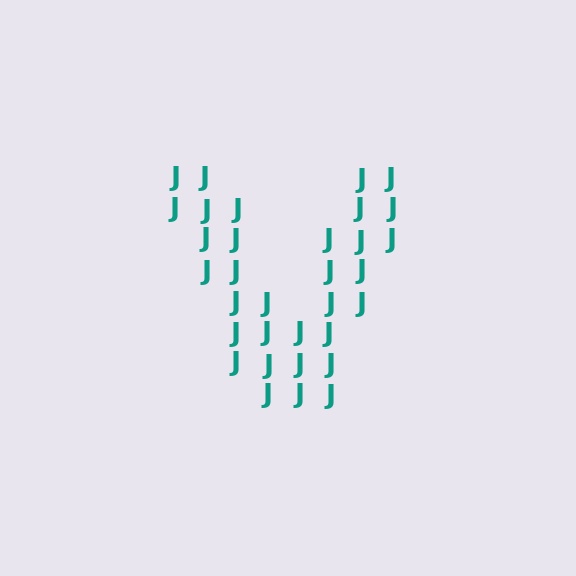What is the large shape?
The large shape is the letter V.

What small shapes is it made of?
It is made of small letter J's.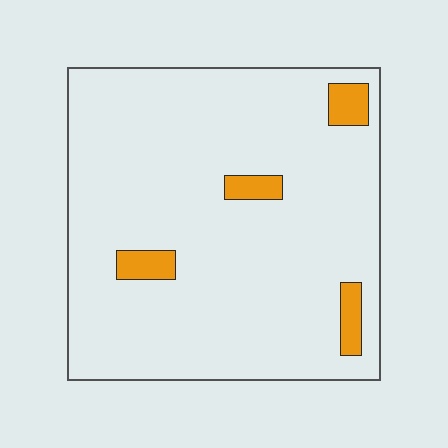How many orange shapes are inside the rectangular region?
4.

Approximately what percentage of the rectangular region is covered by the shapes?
Approximately 5%.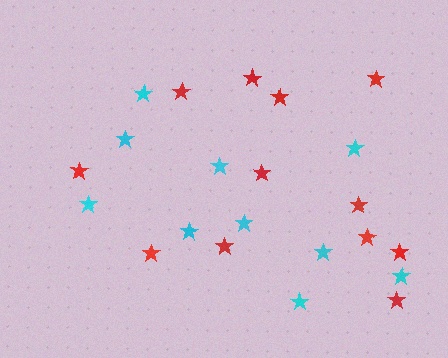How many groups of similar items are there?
There are 2 groups: one group of red stars (12) and one group of cyan stars (10).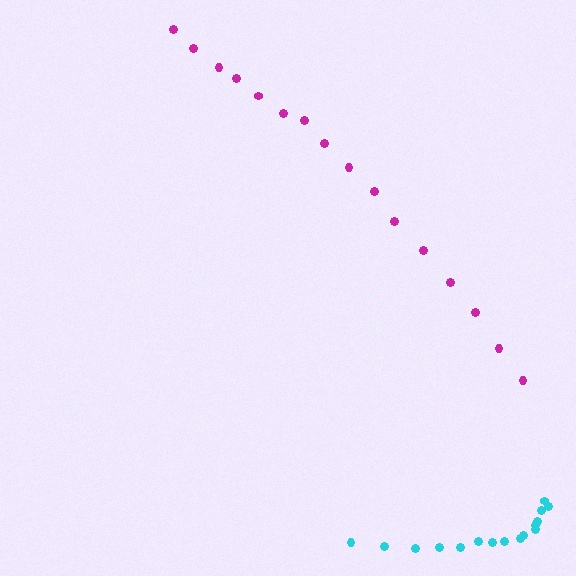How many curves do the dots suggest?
There are 2 distinct paths.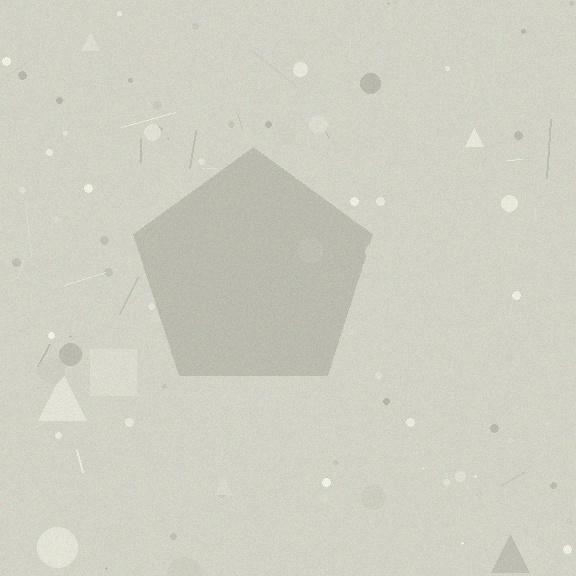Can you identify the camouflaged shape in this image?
The camouflaged shape is a pentagon.